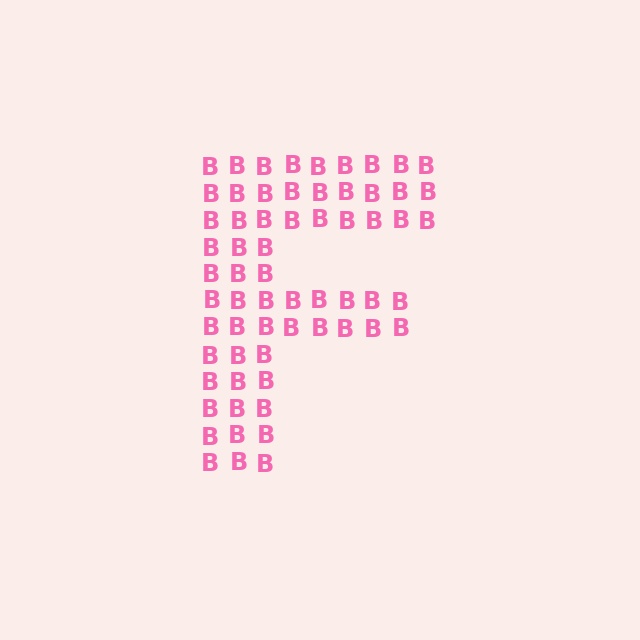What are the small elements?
The small elements are letter B's.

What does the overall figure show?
The overall figure shows the letter F.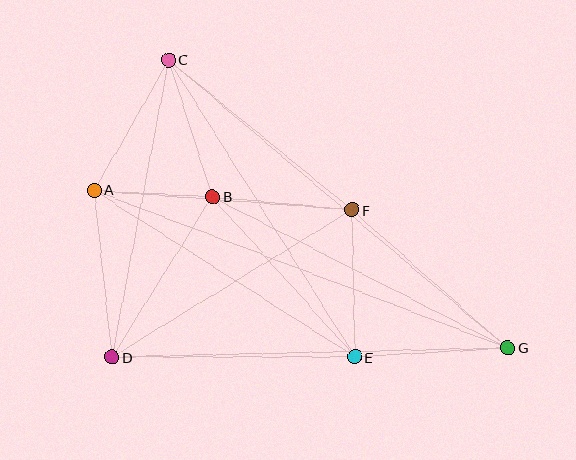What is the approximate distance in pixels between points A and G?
The distance between A and G is approximately 442 pixels.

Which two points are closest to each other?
Points A and B are closest to each other.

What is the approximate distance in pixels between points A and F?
The distance between A and F is approximately 259 pixels.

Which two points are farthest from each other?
Points C and G are farthest from each other.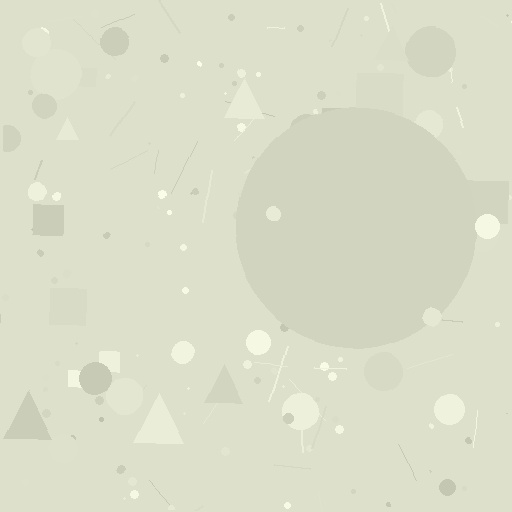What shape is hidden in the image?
A circle is hidden in the image.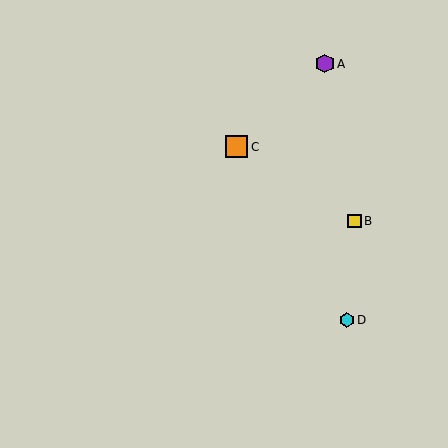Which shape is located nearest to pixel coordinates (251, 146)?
The orange square (labeled C) at (237, 147) is nearest to that location.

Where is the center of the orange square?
The center of the orange square is at (237, 147).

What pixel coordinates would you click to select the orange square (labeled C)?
Click at (237, 147) to select the orange square C.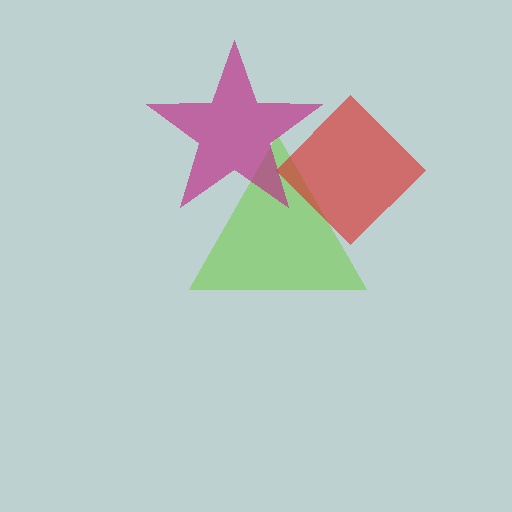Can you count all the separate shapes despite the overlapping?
Yes, there are 3 separate shapes.